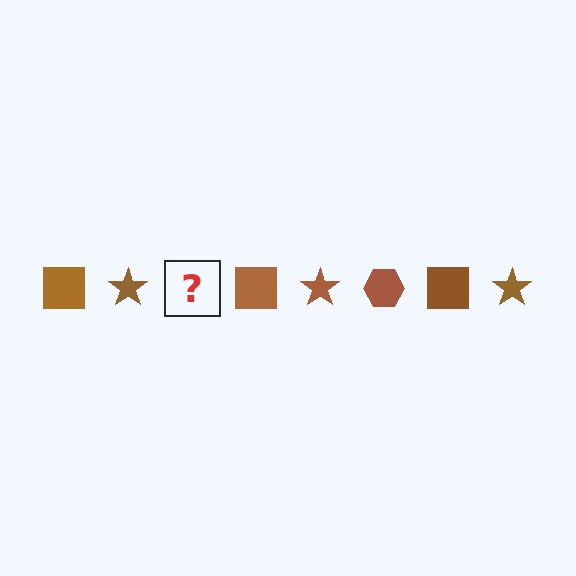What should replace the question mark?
The question mark should be replaced with a brown hexagon.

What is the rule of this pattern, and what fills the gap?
The rule is that the pattern cycles through square, star, hexagon shapes in brown. The gap should be filled with a brown hexagon.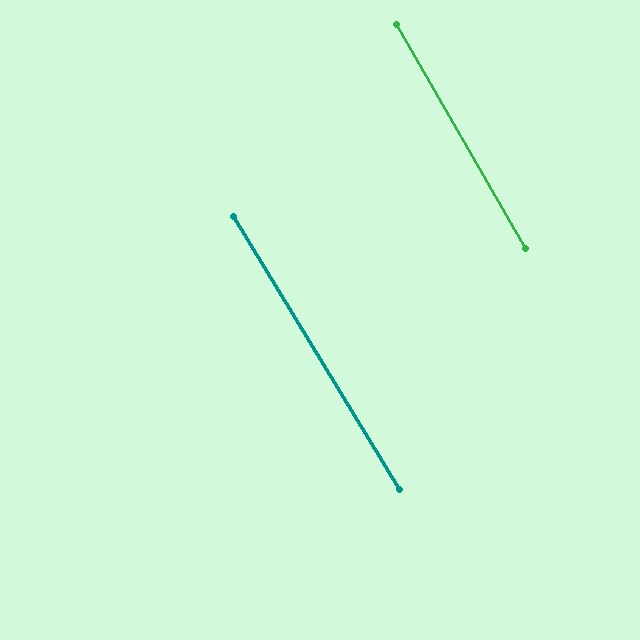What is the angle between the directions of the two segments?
Approximately 1 degree.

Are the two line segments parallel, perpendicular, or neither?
Parallel — their directions differ by only 1.4°.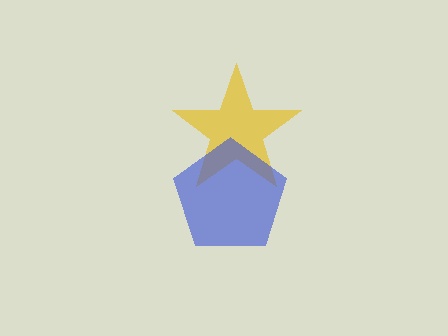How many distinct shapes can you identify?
There are 2 distinct shapes: a yellow star, a blue pentagon.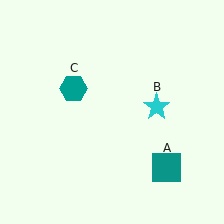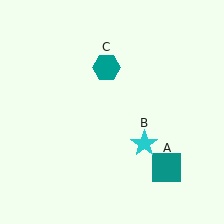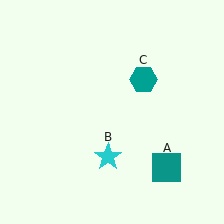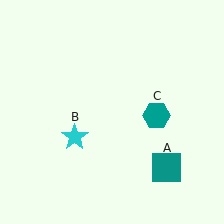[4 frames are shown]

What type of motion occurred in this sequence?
The cyan star (object B), teal hexagon (object C) rotated clockwise around the center of the scene.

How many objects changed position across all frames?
2 objects changed position: cyan star (object B), teal hexagon (object C).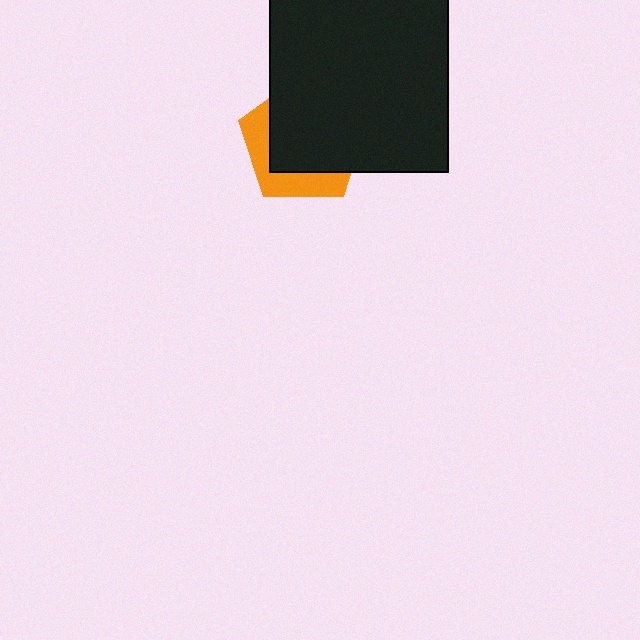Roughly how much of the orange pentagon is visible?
A small part of it is visible (roughly 33%).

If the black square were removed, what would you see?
You would see the complete orange pentagon.